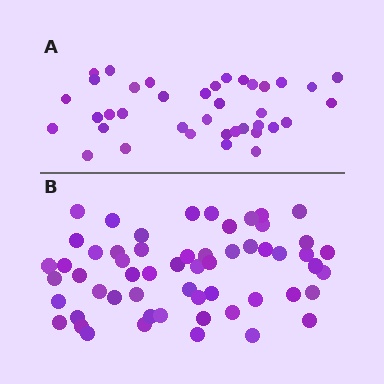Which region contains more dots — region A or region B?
Region B (the bottom region) has more dots.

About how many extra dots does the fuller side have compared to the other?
Region B has approximately 20 more dots than region A.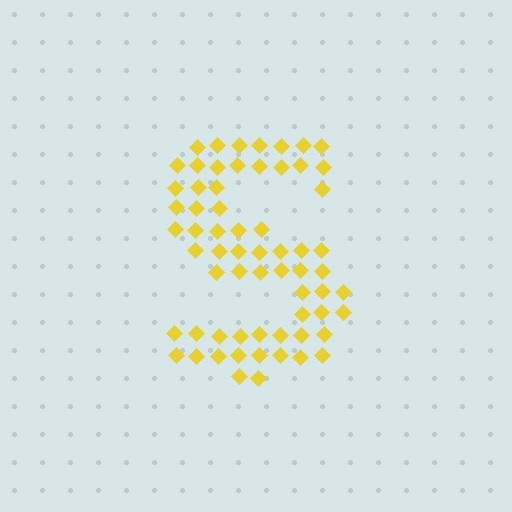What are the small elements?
The small elements are diamonds.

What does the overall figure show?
The overall figure shows the letter S.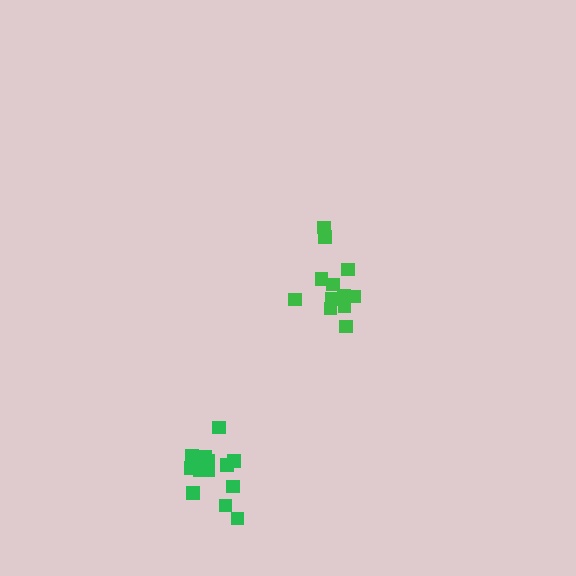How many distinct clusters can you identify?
There are 2 distinct clusters.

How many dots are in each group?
Group 1: 14 dots, Group 2: 12 dots (26 total).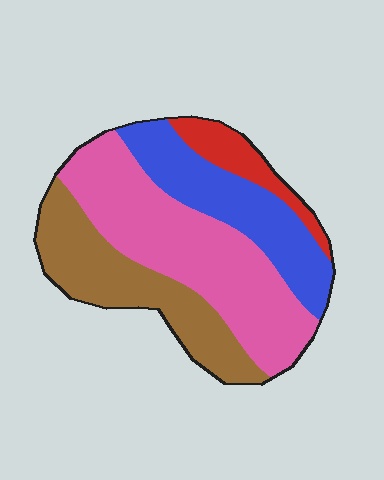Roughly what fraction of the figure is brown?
Brown covers roughly 25% of the figure.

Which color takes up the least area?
Red, at roughly 10%.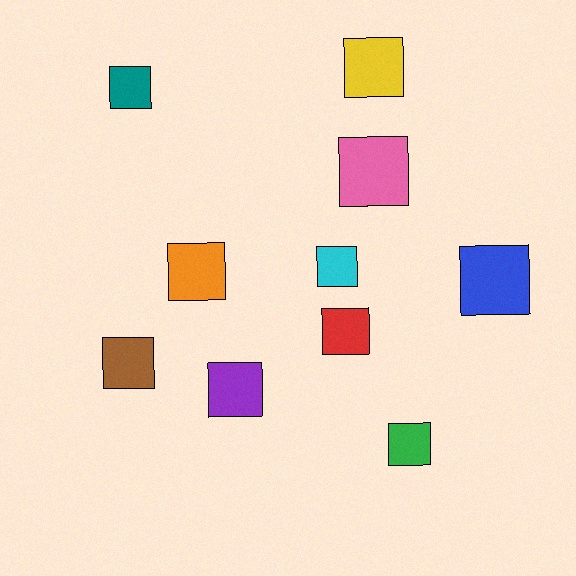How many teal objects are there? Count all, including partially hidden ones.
There is 1 teal object.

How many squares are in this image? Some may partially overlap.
There are 10 squares.